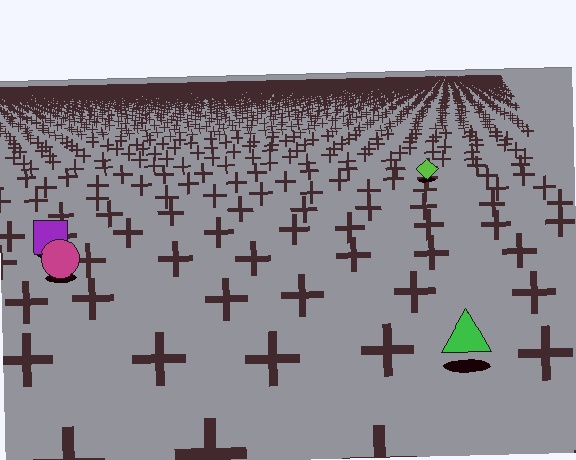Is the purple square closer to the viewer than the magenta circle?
No. The magenta circle is closer — you can tell from the texture gradient: the ground texture is coarser near it.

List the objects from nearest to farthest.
From nearest to farthest: the green triangle, the magenta circle, the purple square, the lime diamond.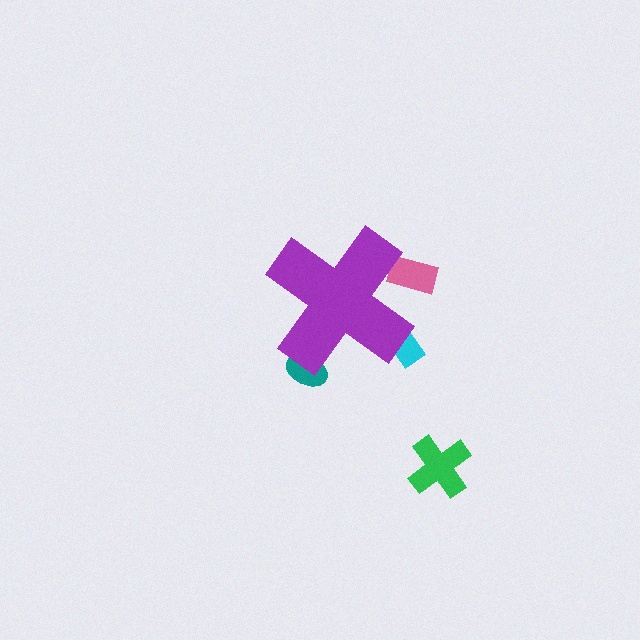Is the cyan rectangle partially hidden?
Yes, the cyan rectangle is partially hidden behind the purple cross.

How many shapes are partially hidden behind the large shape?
3 shapes are partially hidden.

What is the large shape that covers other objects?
A purple cross.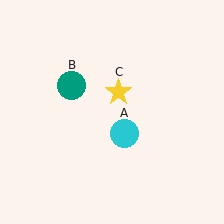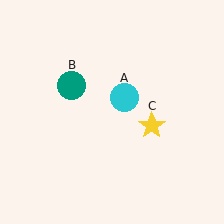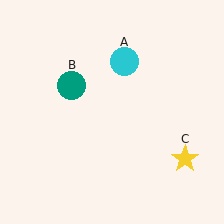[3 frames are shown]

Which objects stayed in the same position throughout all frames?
Teal circle (object B) remained stationary.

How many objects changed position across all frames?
2 objects changed position: cyan circle (object A), yellow star (object C).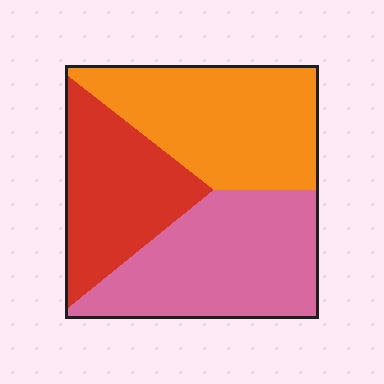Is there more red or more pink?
Pink.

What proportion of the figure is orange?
Orange covers about 35% of the figure.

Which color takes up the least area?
Red, at roughly 25%.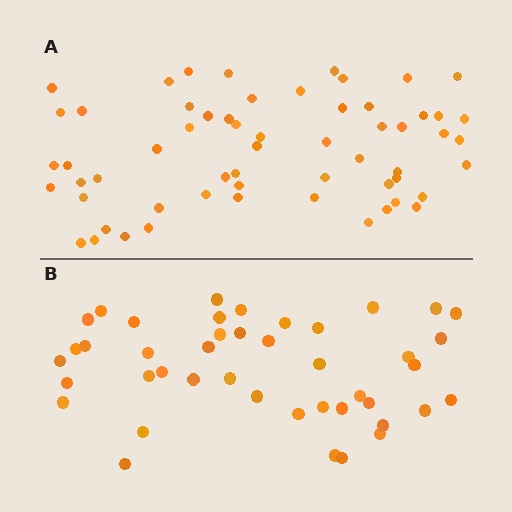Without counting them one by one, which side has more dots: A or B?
Region A (the top region) has more dots.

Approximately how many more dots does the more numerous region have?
Region A has approximately 15 more dots than region B.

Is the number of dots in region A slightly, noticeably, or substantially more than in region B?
Region A has noticeably more, but not dramatically so. The ratio is roughly 1.4 to 1.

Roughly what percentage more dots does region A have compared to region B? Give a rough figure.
About 35% more.